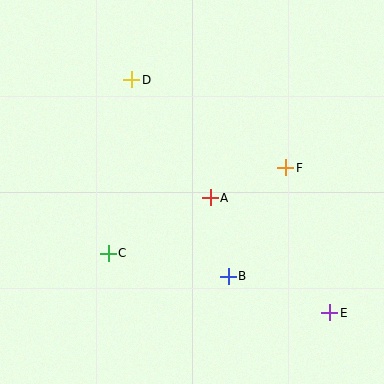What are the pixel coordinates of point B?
Point B is at (228, 276).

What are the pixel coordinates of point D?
Point D is at (131, 80).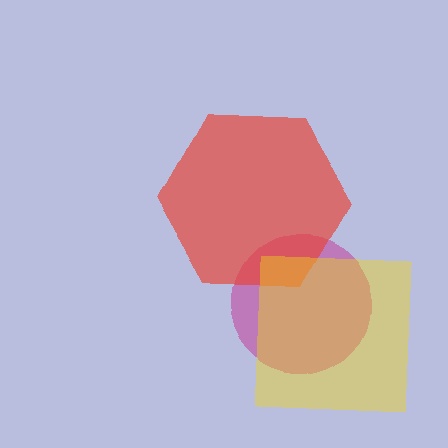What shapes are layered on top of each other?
The layered shapes are: a magenta circle, a red hexagon, a yellow square.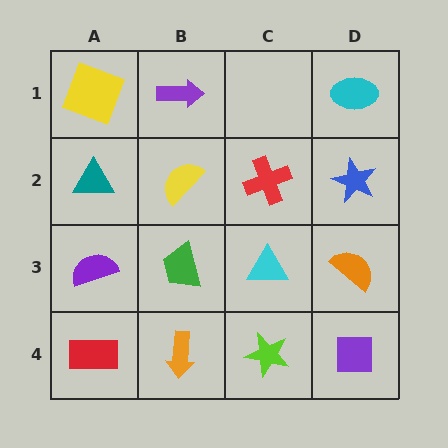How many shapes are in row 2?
4 shapes.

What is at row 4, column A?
A red rectangle.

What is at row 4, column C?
A lime star.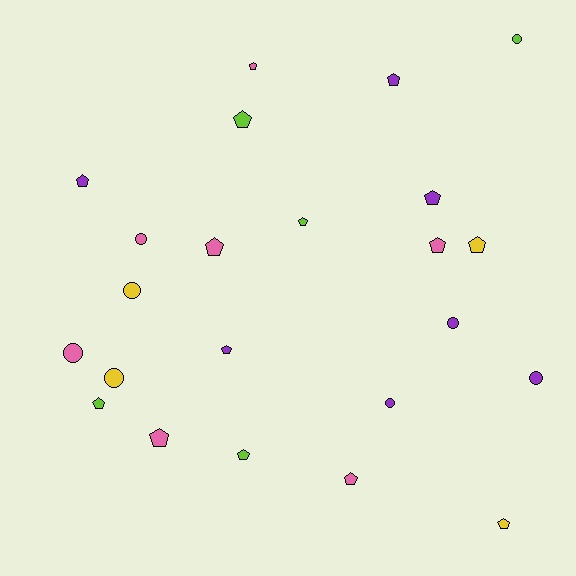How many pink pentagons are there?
There are 5 pink pentagons.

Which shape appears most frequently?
Pentagon, with 15 objects.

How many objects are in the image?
There are 23 objects.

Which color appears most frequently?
Purple, with 7 objects.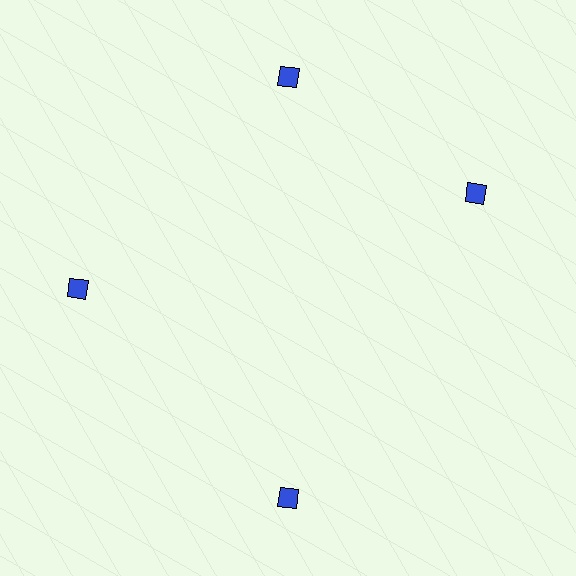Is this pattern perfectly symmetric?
No. The 4 blue diamonds are arranged in a ring, but one element near the 3 o'clock position is rotated out of alignment along the ring, breaking the 4-fold rotational symmetry.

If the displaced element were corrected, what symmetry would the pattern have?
It would have 4-fold rotational symmetry — the pattern would map onto itself every 90 degrees.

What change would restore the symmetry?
The symmetry would be restored by rotating it back into even spacing with its neighbors so that all 4 diamonds sit at equal angles and equal distance from the center.